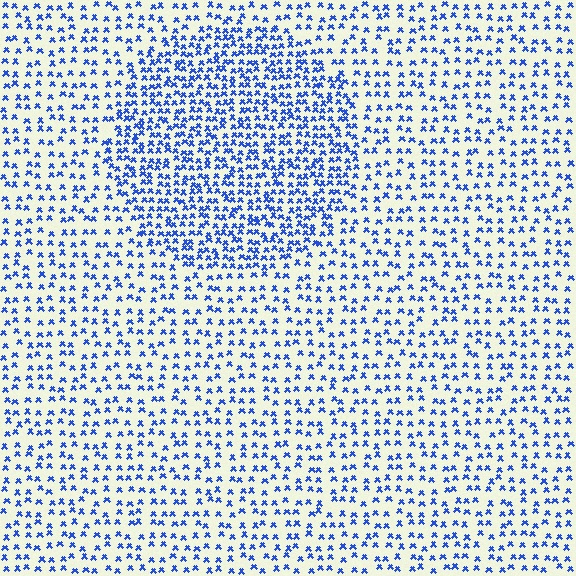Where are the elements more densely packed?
The elements are more densely packed inside the circle boundary.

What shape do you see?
I see a circle.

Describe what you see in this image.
The image contains small blue elements arranged at two different densities. A circle-shaped region is visible where the elements are more densely packed than the surrounding area.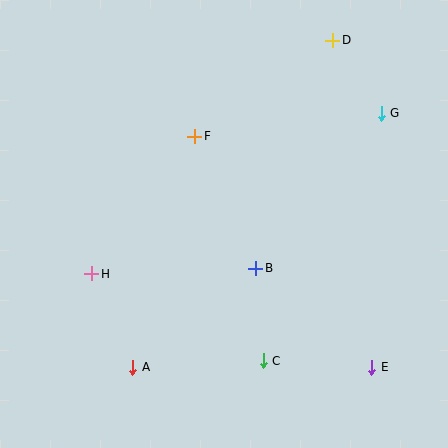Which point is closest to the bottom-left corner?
Point A is closest to the bottom-left corner.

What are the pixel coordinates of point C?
Point C is at (263, 361).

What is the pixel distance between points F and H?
The distance between F and H is 172 pixels.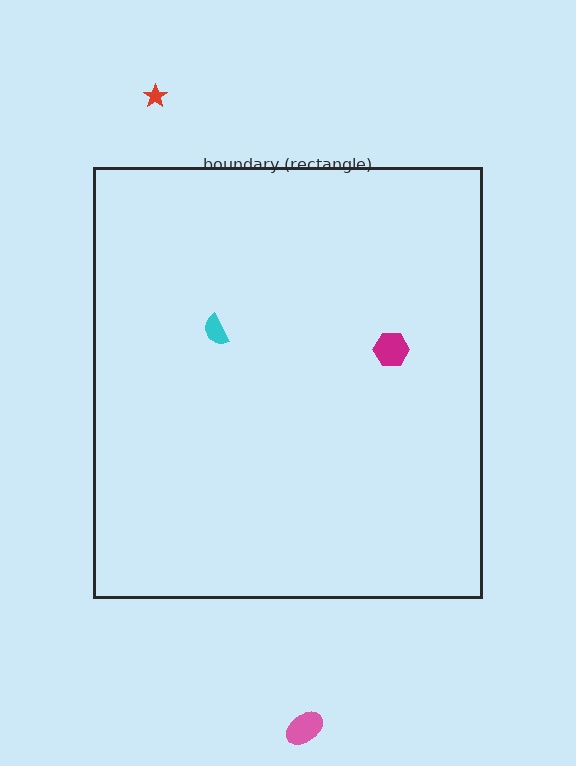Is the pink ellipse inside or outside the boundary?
Outside.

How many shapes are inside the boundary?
2 inside, 2 outside.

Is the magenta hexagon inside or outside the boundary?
Inside.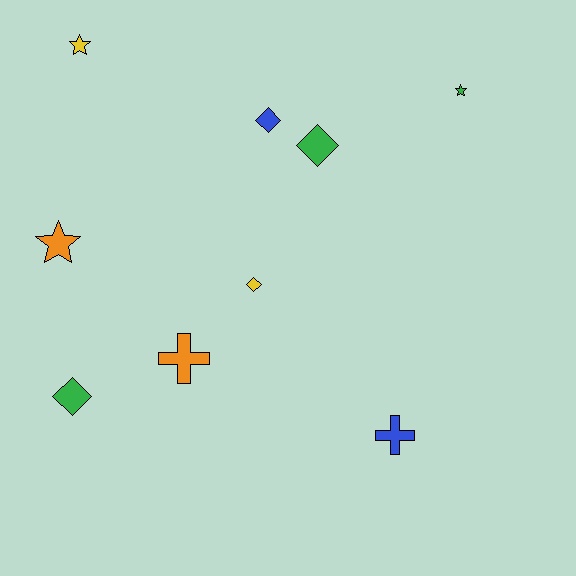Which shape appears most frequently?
Diamond, with 4 objects.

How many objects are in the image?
There are 9 objects.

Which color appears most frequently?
Green, with 3 objects.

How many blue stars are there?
There are no blue stars.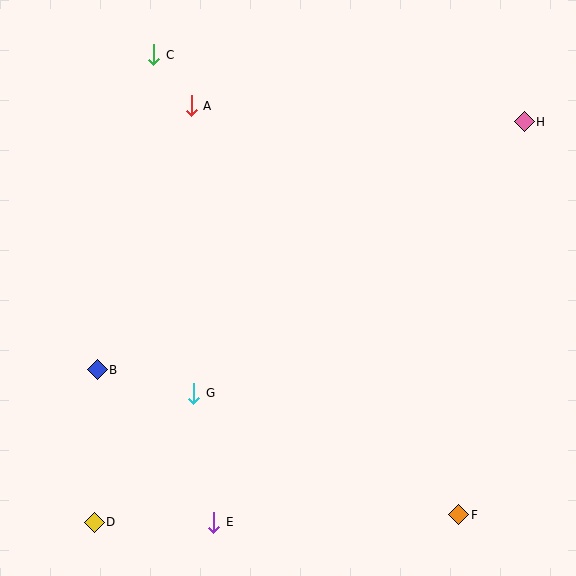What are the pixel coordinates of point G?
Point G is at (194, 393).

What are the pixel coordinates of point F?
Point F is at (459, 515).